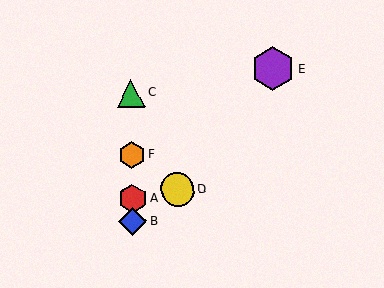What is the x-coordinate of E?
Object E is at x≈273.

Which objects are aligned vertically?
Objects A, B, C, F are aligned vertically.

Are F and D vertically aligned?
No, F is at x≈132 and D is at x≈177.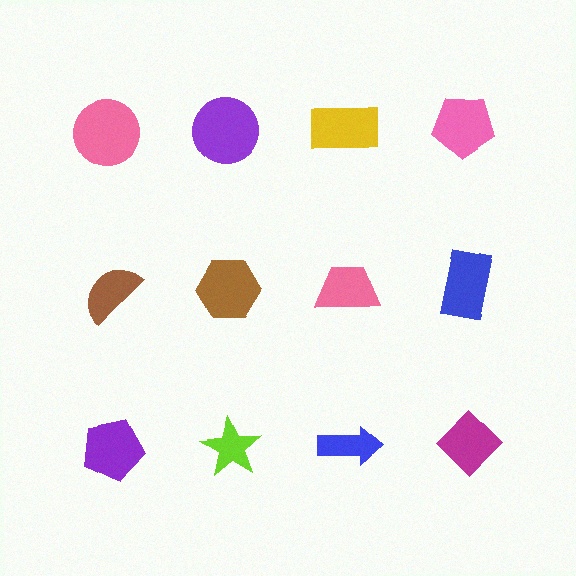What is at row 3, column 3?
A blue arrow.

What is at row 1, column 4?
A pink pentagon.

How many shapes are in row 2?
4 shapes.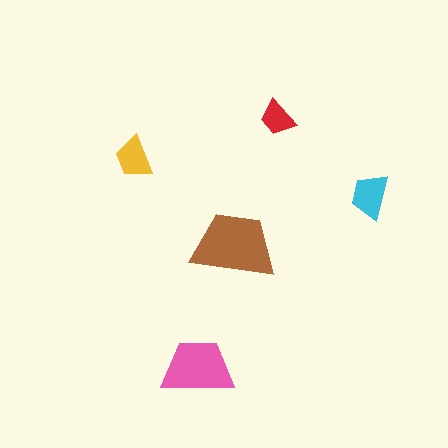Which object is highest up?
The red trapezoid is topmost.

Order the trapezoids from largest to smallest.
the brown one, the pink one, the cyan one, the yellow one, the red one.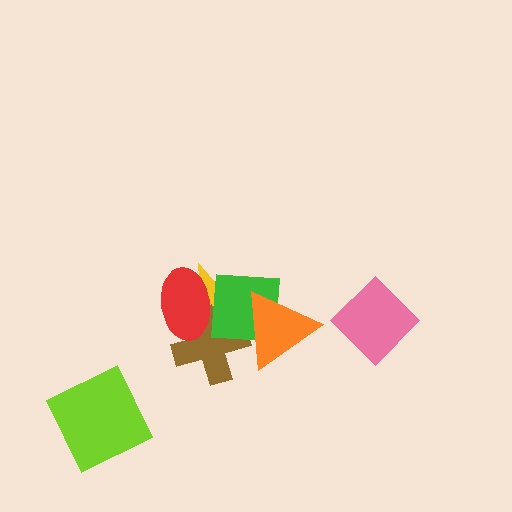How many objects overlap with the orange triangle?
3 objects overlap with the orange triangle.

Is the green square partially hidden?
Yes, it is partially covered by another shape.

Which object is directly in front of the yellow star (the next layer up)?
The brown cross is directly in front of the yellow star.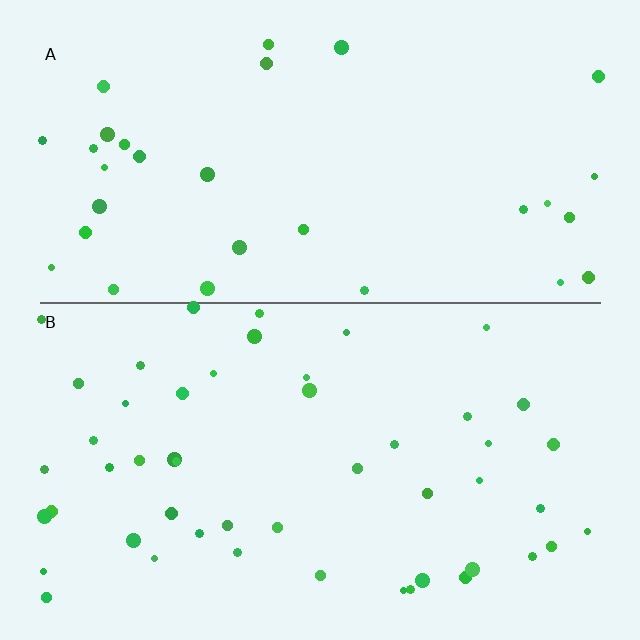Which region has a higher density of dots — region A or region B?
B (the bottom).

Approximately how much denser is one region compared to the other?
Approximately 1.7× — region B over region A.